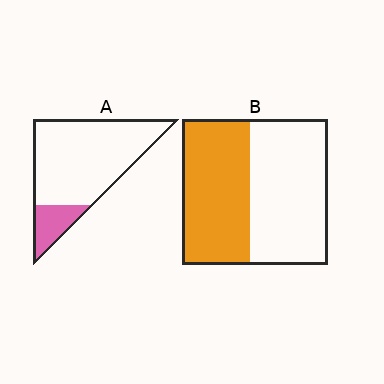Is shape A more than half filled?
No.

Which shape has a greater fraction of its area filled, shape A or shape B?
Shape B.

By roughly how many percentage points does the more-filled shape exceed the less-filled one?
By roughly 30 percentage points (B over A).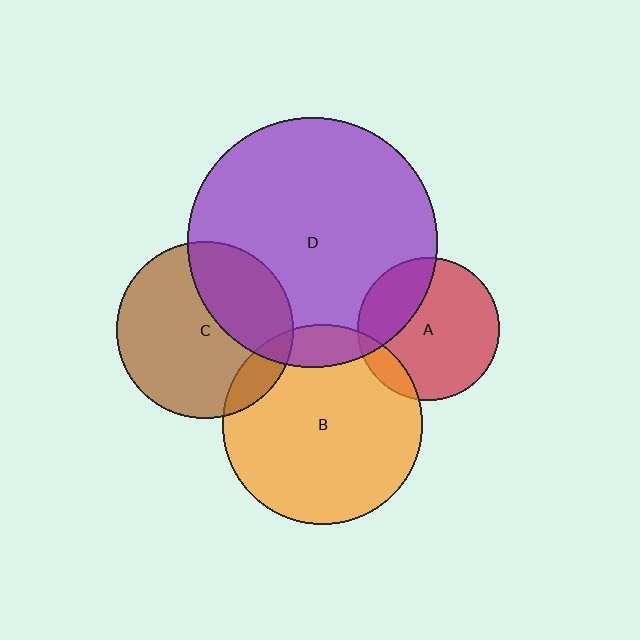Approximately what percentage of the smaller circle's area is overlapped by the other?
Approximately 30%.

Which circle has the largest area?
Circle D (purple).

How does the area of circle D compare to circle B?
Approximately 1.6 times.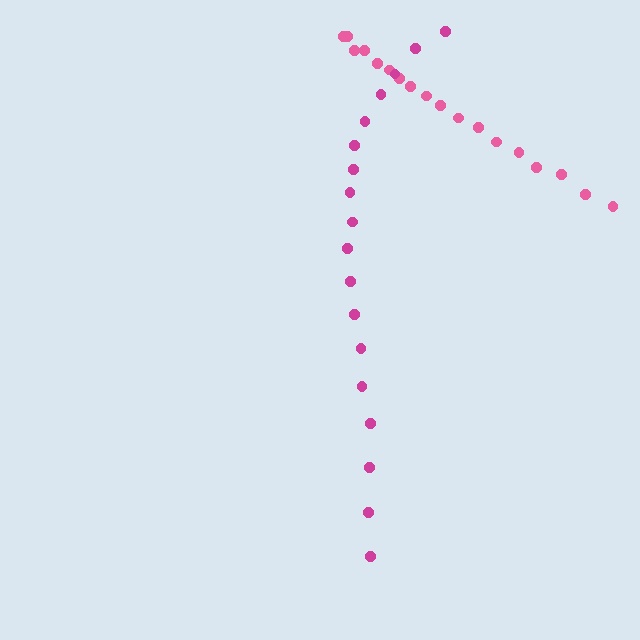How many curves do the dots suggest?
There are 2 distinct paths.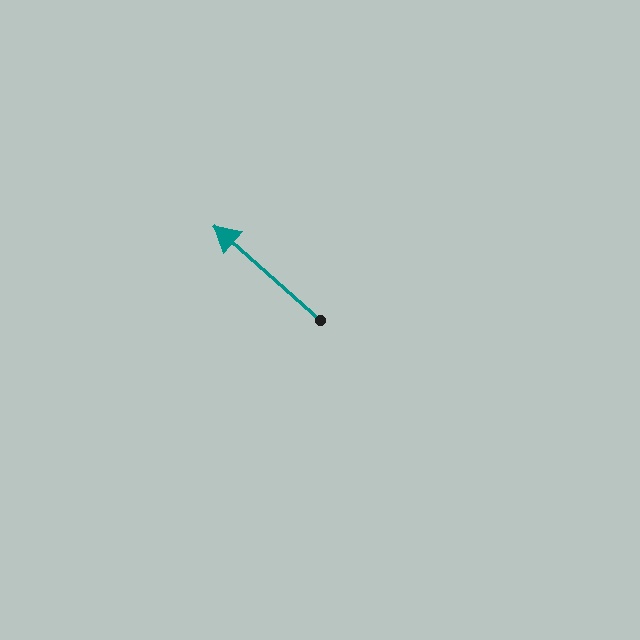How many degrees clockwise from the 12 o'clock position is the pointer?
Approximately 312 degrees.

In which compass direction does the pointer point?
Northwest.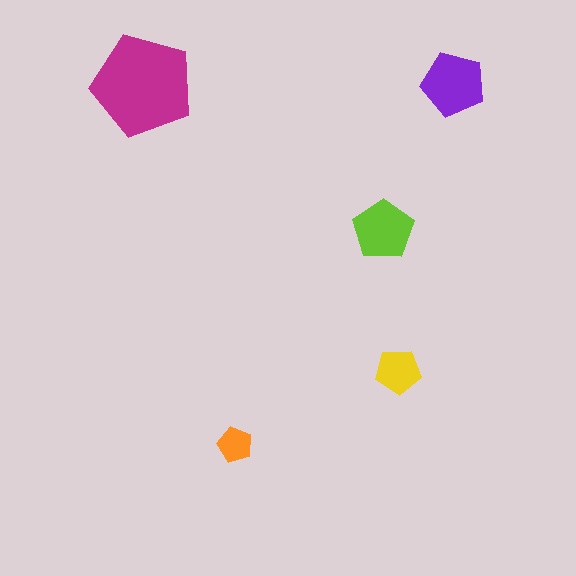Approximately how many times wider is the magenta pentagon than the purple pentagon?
About 1.5 times wider.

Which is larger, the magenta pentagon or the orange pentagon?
The magenta one.